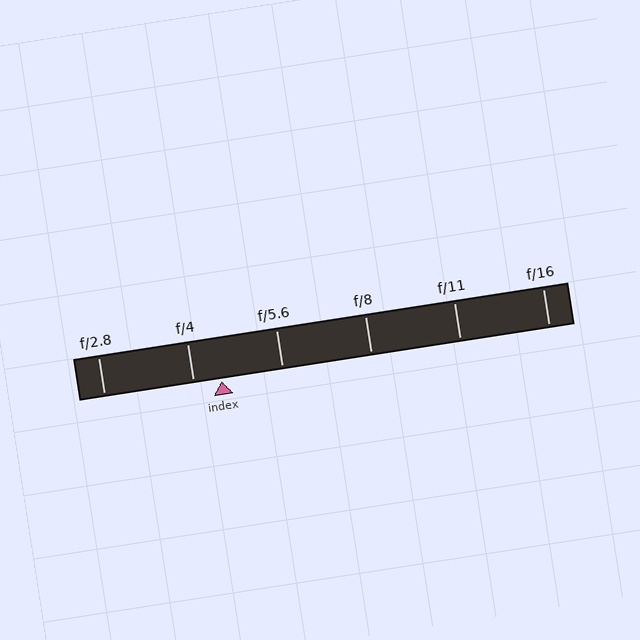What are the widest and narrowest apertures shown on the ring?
The widest aperture shown is f/2.8 and the narrowest is f/16.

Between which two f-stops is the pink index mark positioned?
The index mark is between f/4 and f/5.6.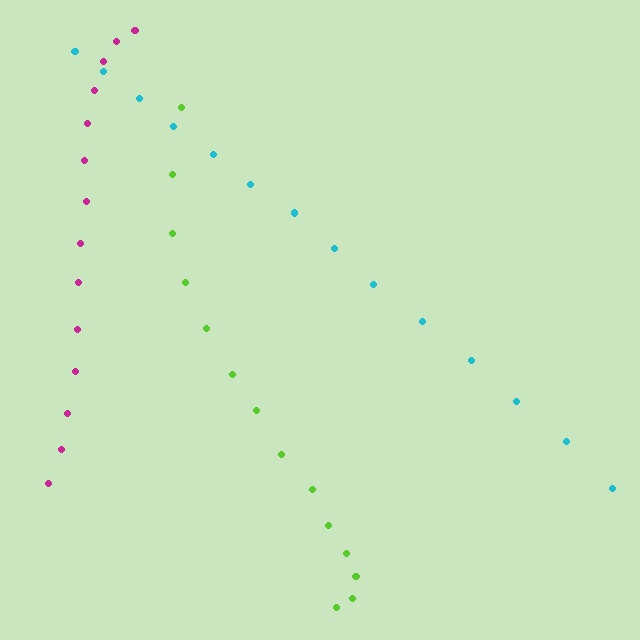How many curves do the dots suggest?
There are 3 distinct paths.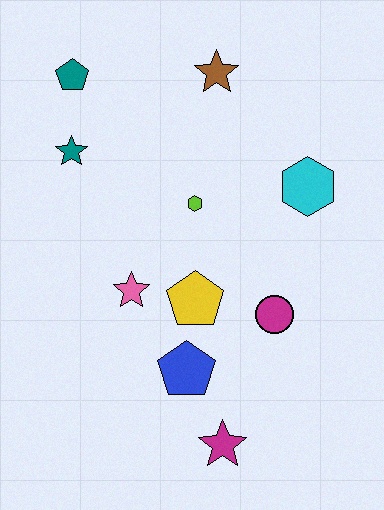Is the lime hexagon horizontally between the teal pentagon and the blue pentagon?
No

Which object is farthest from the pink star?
The brown star is farthest from the pink star.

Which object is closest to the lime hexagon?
The yellow pentagon is closest to the lime hexagon.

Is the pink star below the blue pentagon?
No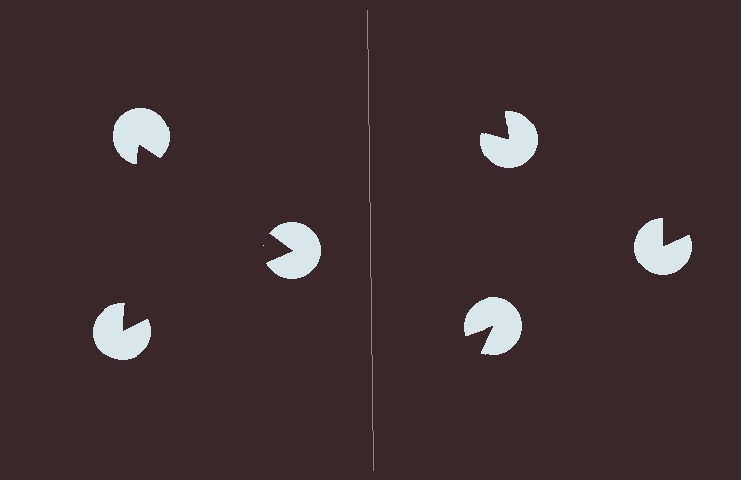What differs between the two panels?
The pac-man discs are positioned identically on both sides; only the wedge orientations differ. On the left they align to a triangle; on the right they are misaligned.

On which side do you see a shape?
An illusory triangle appears on the left side. On the right side the wedge cuts are rotated, so no coherent shape forms.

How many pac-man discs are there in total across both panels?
6 — 3 on each side.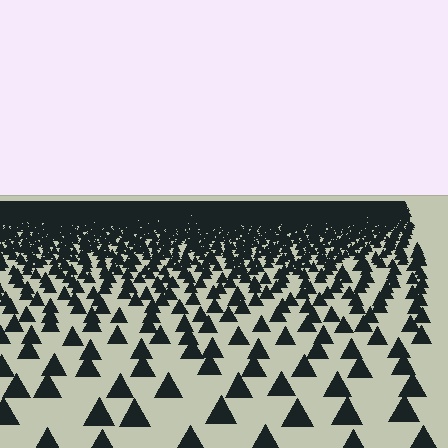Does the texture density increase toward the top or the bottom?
Density increases toward the top.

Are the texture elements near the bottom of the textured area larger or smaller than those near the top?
Larger. Near the bottom, elements are closer to the viewer and appear at a bigger on-screen size.